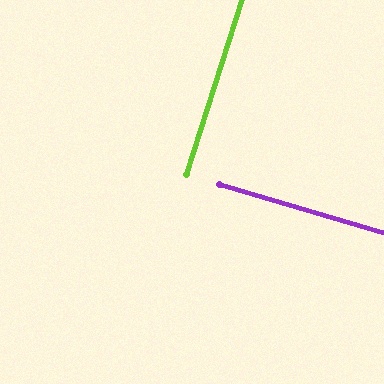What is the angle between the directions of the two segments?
Approximately 89 degrees.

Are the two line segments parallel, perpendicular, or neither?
Perpendicular — they meet at approximately 89°.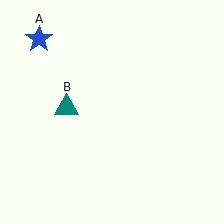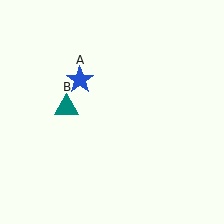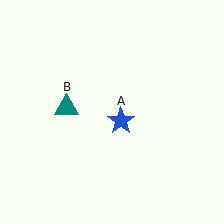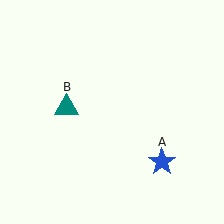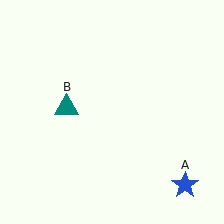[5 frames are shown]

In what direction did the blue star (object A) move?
The blue star (object A) moved down and to the right.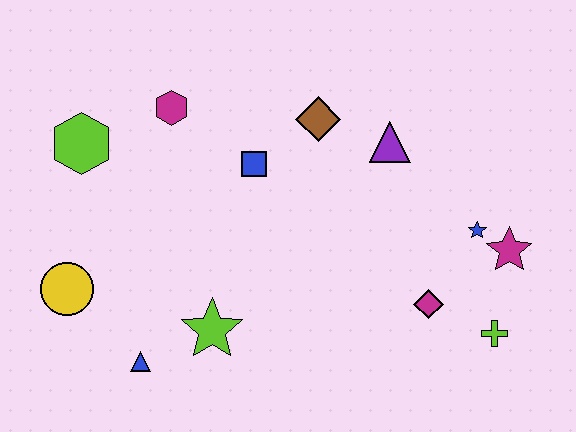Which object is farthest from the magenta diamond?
The lime hexagon is farthest from the magenta diamond.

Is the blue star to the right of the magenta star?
No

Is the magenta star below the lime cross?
No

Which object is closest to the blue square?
The brown diamond is closest to the blue square.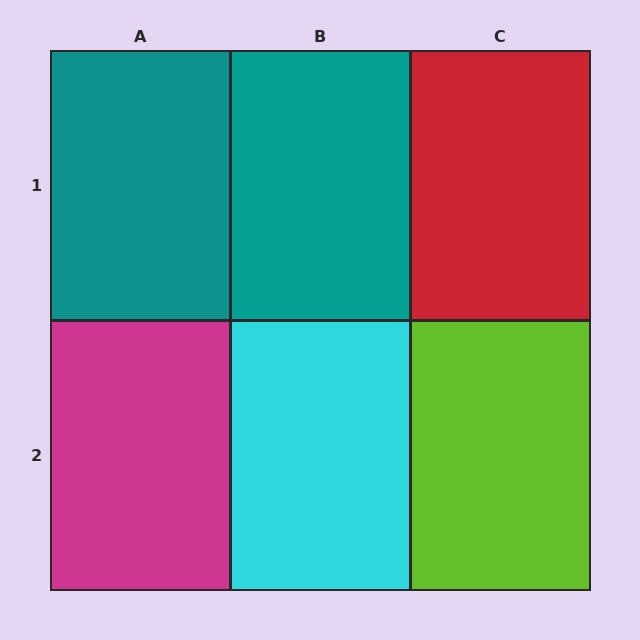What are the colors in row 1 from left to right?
Teal, teal, red.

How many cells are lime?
1 cell is lime.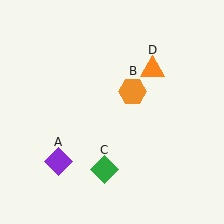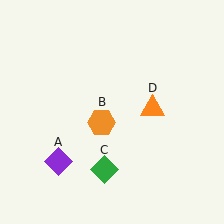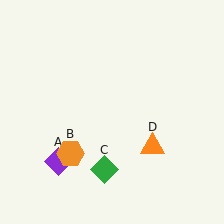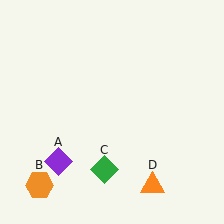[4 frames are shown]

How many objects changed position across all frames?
2 objects changed position: orange hexagon (object B), orange triangle (object D).